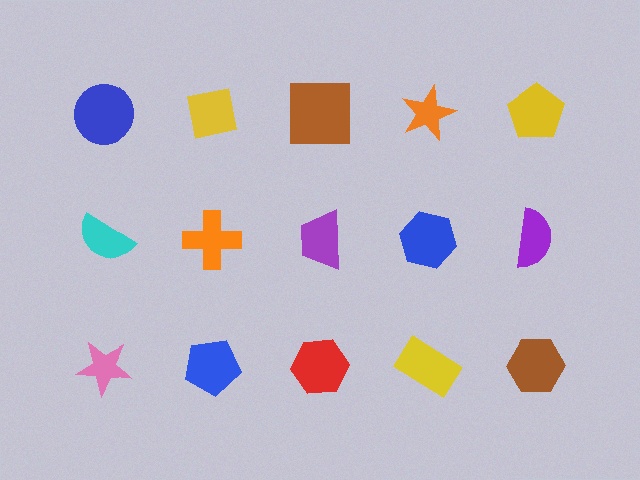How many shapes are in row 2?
5 shapes.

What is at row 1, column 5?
A yellow pentagon.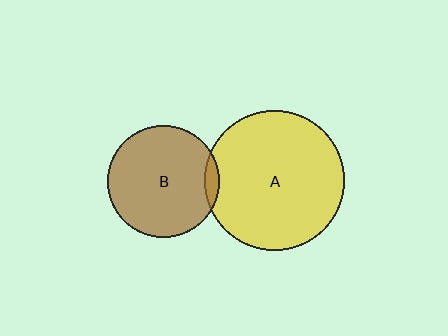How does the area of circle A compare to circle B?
Approximately 1.6 times.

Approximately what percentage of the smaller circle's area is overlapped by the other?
Approximately 5%.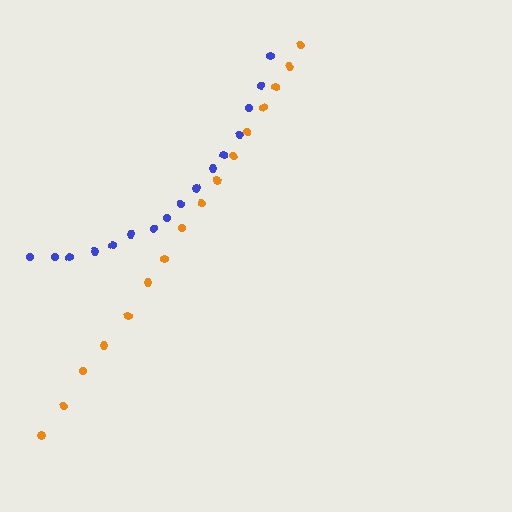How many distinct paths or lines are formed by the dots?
There are 2 distinct paths.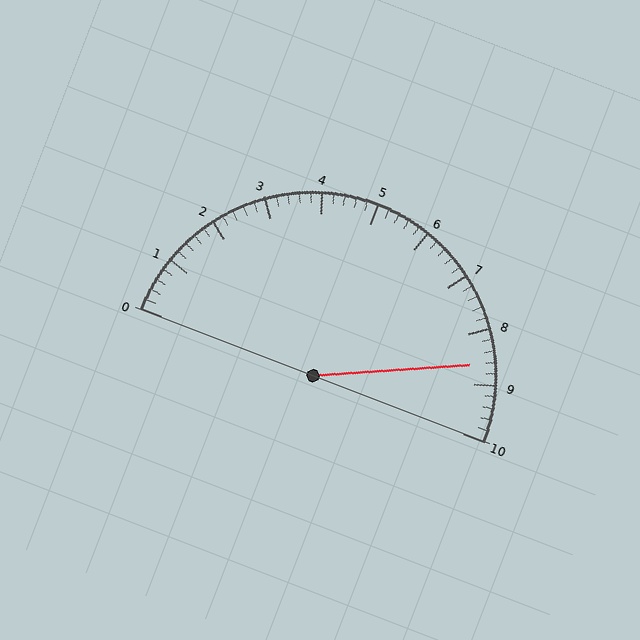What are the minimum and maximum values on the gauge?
The gauge ranges from 0 to 10.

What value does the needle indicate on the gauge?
The needle indicates approximately 8.6.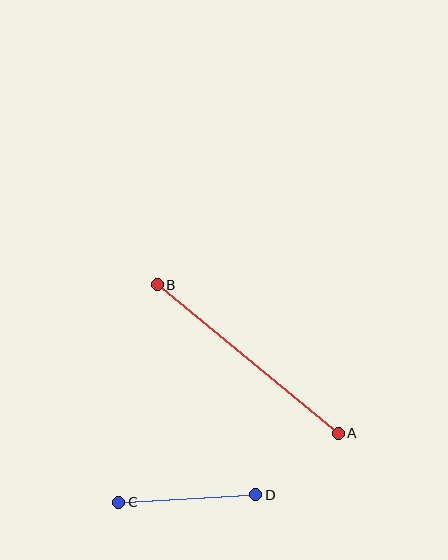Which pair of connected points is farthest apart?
Points A and B are farthest apart.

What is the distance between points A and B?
The distance is approximately 234 pixels.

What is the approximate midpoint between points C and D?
The midpoint is at approximately (187, 499) pixels.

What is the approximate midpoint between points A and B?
The midpoint is at approximately (248, 359) pixels.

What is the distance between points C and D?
The distance is approximately 137 pixels.